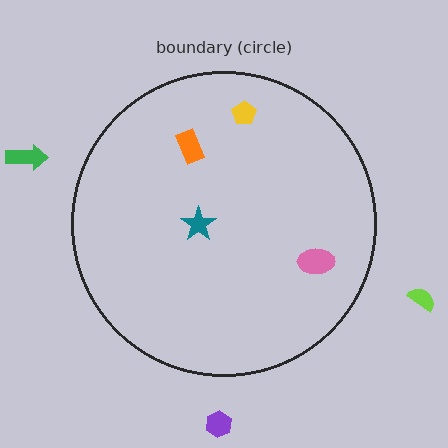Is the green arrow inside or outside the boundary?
Outside.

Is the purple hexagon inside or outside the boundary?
Outside.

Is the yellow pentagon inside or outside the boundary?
Inside.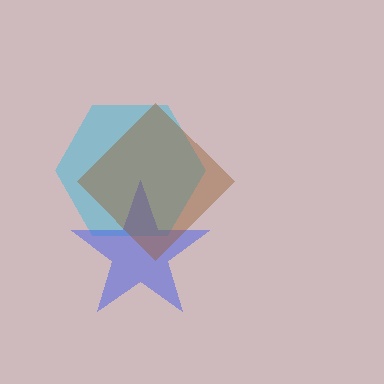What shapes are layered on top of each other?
The layered shapes are: a cyan hexagon, a blue star, a brown diamond.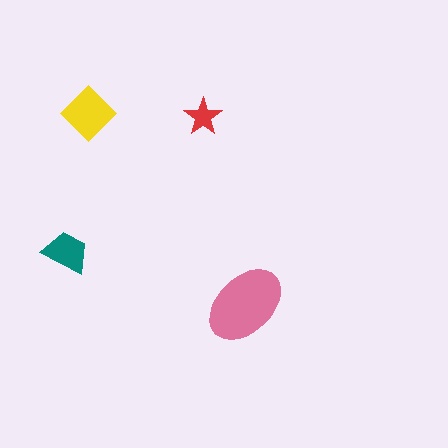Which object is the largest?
The pink ellipse.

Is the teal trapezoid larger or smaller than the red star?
Larger.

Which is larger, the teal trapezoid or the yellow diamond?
The yellow diamond.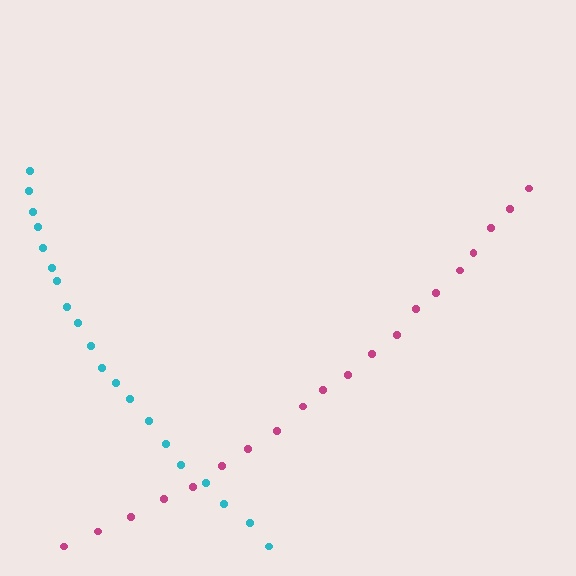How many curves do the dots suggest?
There are 2 distinct paths.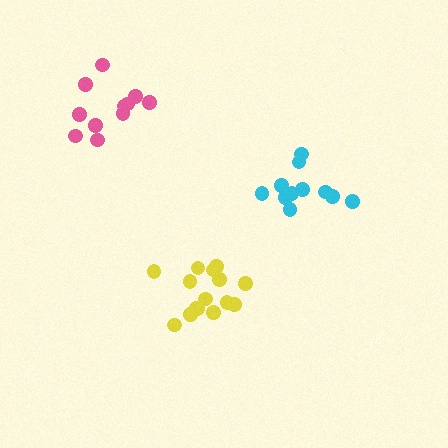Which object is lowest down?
The yellow cluster is bottommost.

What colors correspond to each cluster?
The clusters are colored: yellow, cyan, pink.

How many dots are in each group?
Group 1: 15 dots, Group 2: 11 dots, Group 3: 11 dots (37 total).